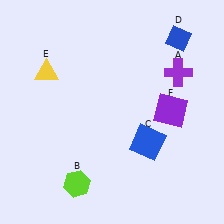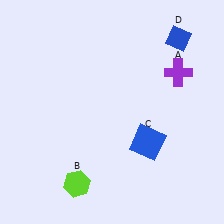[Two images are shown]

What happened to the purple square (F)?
The purple square (F) was removed in Image 2. It was in the top-right area of Image 1.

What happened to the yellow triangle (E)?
The yellow triangle (E) was removed in Image 2. It was in the top-left area of Image 1.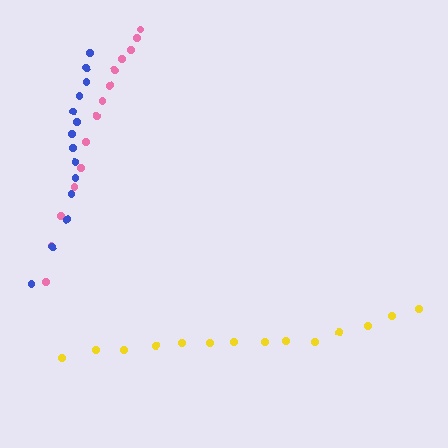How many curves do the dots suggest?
There are 3 distinct paths.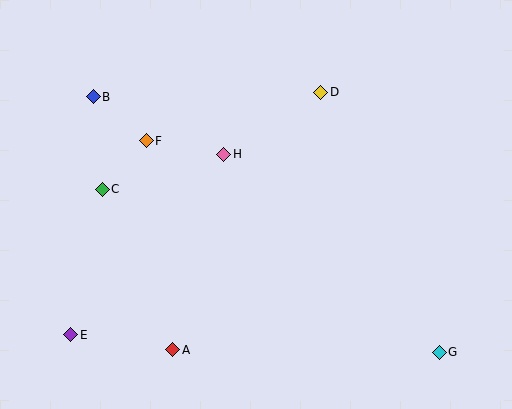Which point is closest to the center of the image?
Point H at (224, 154) is closest to the center.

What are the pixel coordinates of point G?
Point G is at (439, 352).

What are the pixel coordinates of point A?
Point A is at (173, 350).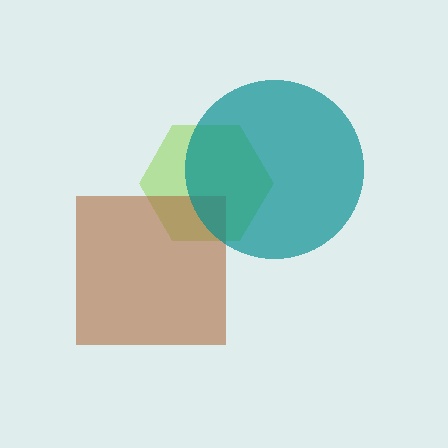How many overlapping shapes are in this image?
There are 3 overlapping shapes in the image.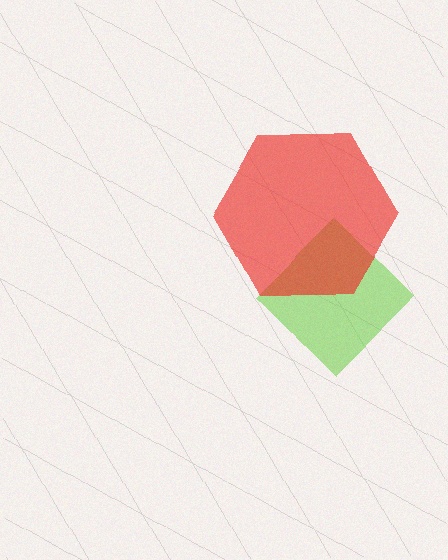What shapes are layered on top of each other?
The layered shapes are: a lime diamond, a red hexagon.